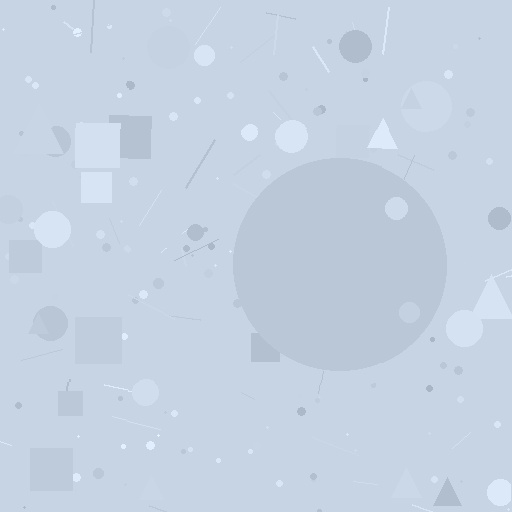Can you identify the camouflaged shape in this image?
The camouflaged shape is a circle.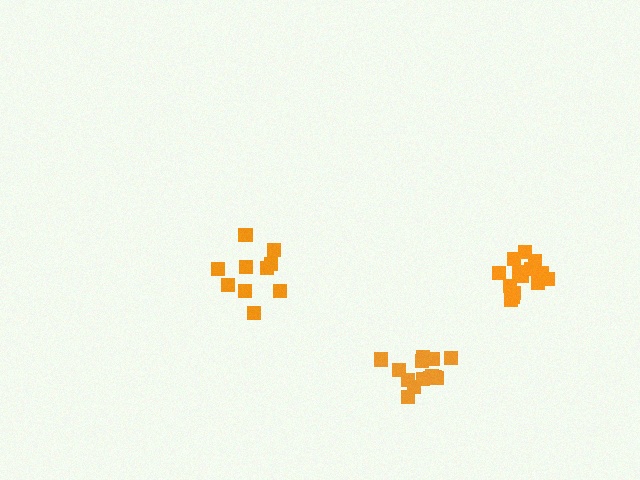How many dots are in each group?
Group 1: 14 dots, Group 2: 10 dots, Group 3: 16 dots (40 total).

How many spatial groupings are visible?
There are 3 spatial groupings.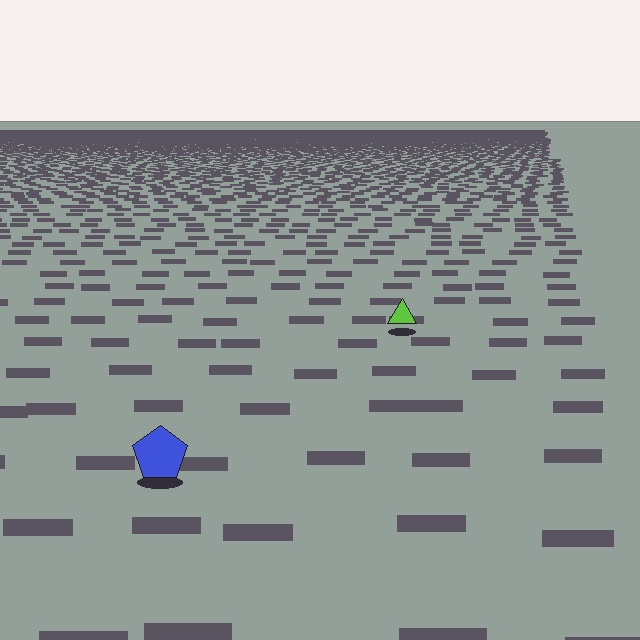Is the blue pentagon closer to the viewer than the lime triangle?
Yes. The blue pentagon is closer — you can tell from the texture gradient: the ground texture is coarser near it.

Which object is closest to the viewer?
The blue pentagon is closest. The texture marks near it are larger and more spread out.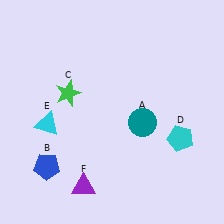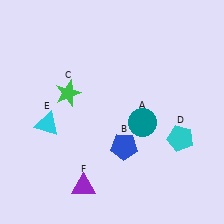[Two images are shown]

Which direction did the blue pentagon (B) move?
The blue pentagon (B) moved right.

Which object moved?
The blue pentagon (B) moved right.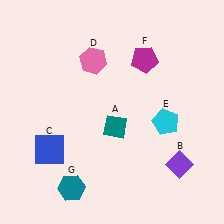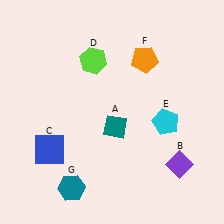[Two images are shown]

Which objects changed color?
D changed from pink to lime. F changed from magenta to orange.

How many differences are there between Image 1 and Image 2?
There are 2 differences between the two images.